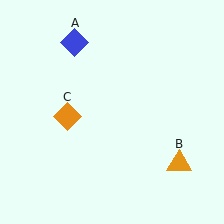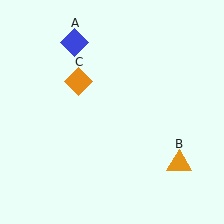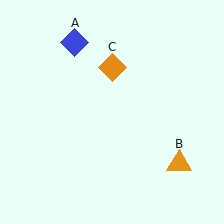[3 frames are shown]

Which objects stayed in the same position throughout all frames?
Blue diamond (object A) and orange triangle (object B) remained stationary.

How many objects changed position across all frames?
1 object changed position: orange diamond (object C).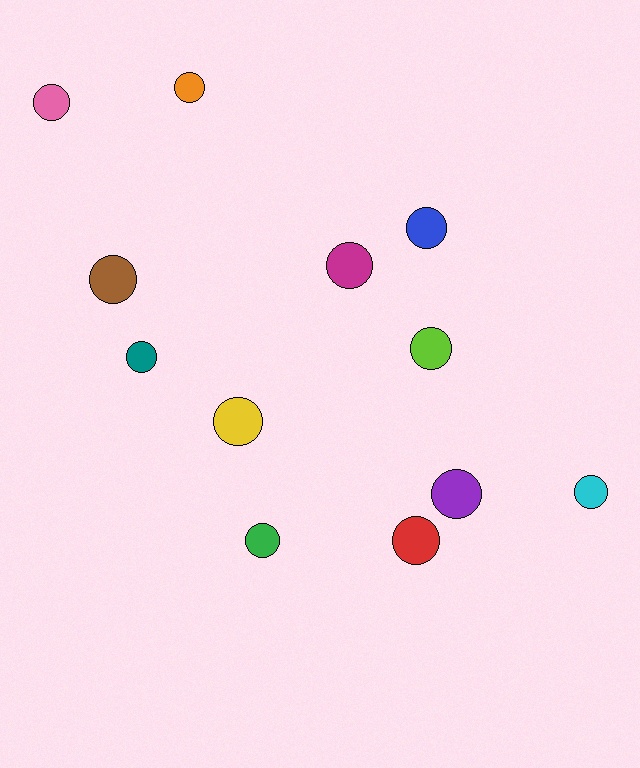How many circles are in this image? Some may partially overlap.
There are 12 circles.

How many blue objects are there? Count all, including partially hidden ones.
There is 1 blue object.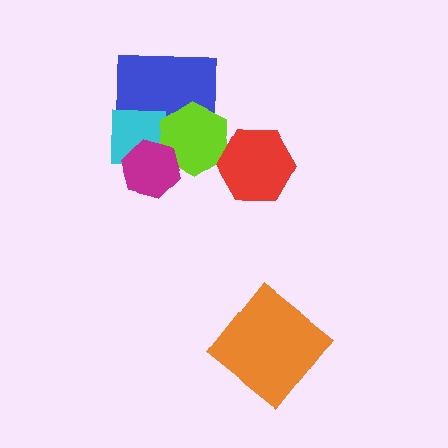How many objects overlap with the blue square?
4 objects overlap with the blue square.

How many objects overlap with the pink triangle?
4 objects overlap with the pink triangle.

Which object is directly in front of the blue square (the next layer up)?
The pink triangle is directly in front of the blue square.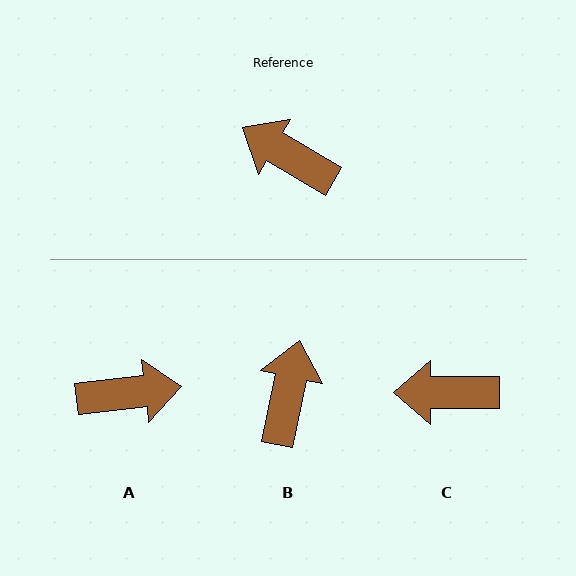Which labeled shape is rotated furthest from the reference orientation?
A, about 143 degrees away.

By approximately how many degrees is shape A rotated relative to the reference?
Approximately 143 degrees clockwise.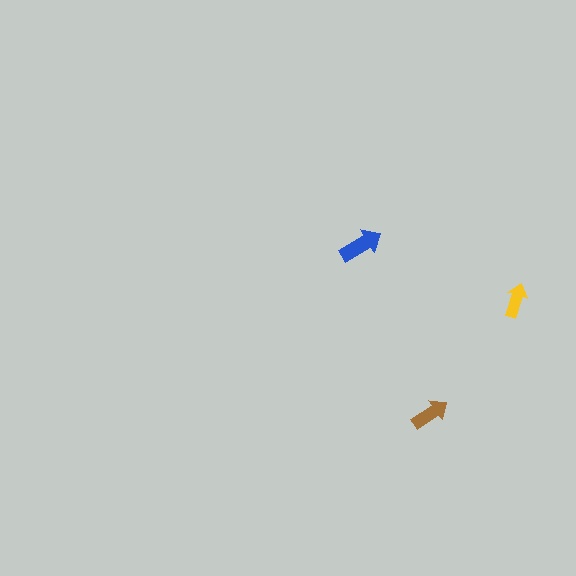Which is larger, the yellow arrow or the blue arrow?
The blue one.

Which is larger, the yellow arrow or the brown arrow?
The brown one.